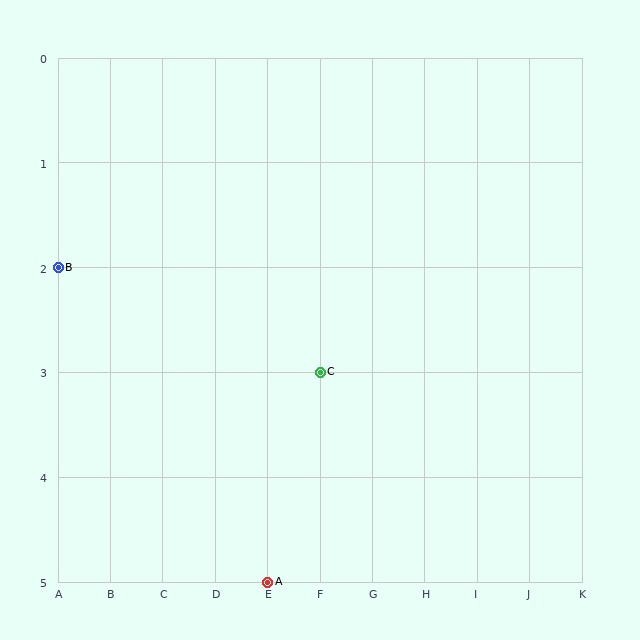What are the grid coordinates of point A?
Point A is at grid coordinates (E, 5).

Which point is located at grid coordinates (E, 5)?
Point A is at (E, 5).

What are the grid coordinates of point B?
Point B is at grid coordinates (A, 2).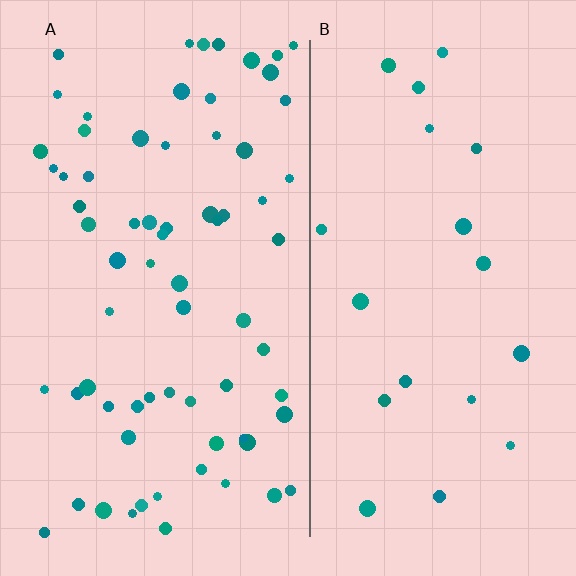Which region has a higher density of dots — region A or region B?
A (the left).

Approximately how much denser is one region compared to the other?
Approximately 3.3× — region A over region B.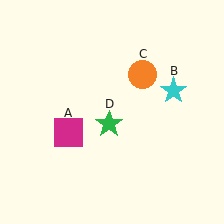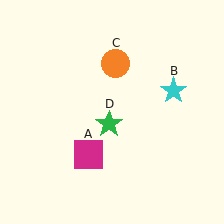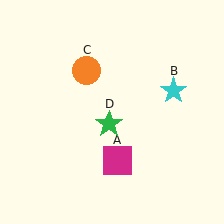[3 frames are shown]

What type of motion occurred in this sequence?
The magenta square (object A), orange circle (object C) rotated counterclockwise around the center of the scene.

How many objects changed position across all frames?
2 objects changed position: magenta square (object A), orange circle (object C).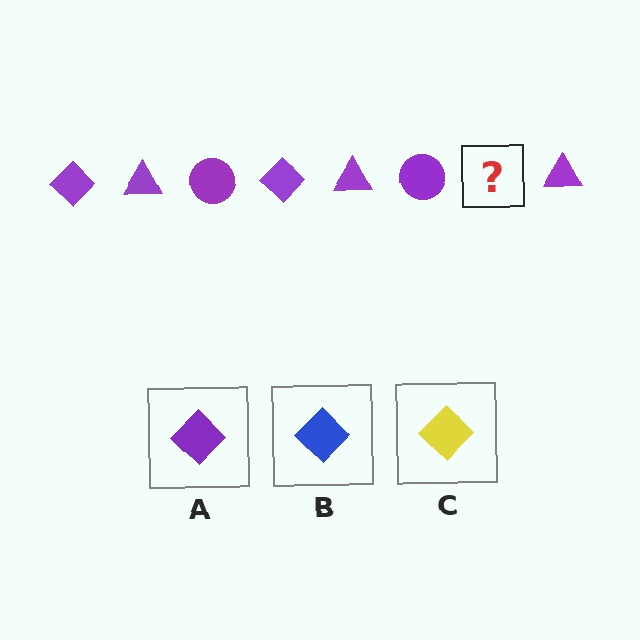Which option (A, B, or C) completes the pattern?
A.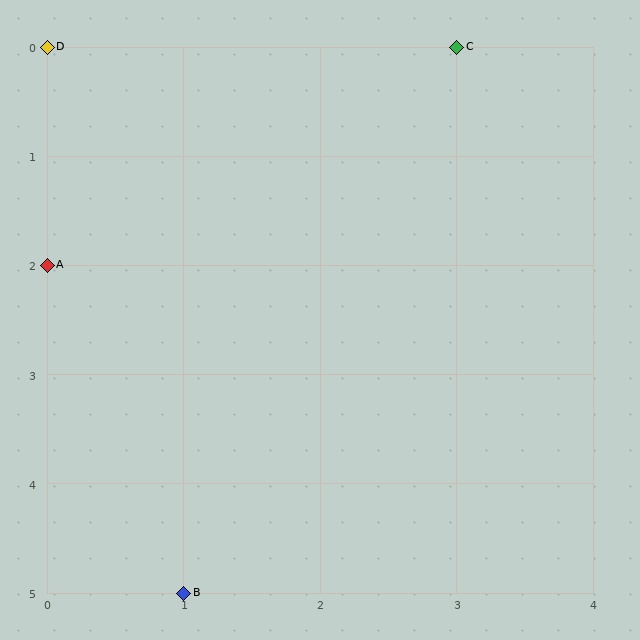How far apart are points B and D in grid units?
Points B and D are 1 column and 5 rows apart (about 5.1 grid units diagonally).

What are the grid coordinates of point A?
Point A is at grid coordinates (0, 2).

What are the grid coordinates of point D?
Point D is at grid coordinates (0, 0).